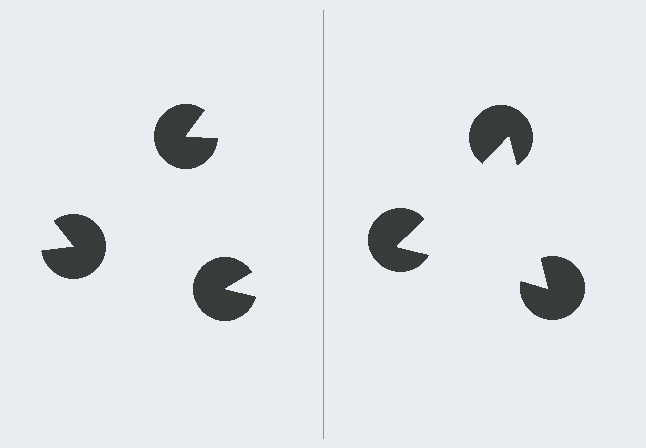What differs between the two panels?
The pac-man discs are positioned identically on both sides; only the wedge orientations differ. On the right they align to a triangle; on the left they are misaligned.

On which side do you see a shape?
An illusory triangle appears on the right side. On the left side the wedge cuts are rotated, so no coherent shape forms.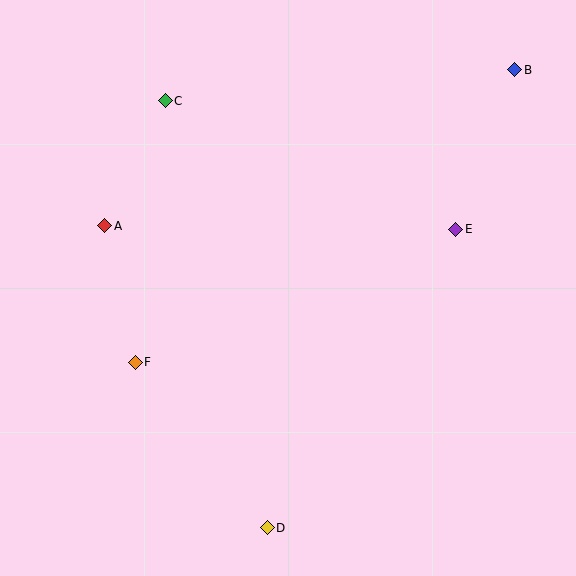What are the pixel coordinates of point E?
Point E is at (456, 229).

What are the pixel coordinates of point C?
Point C is at (165, 101).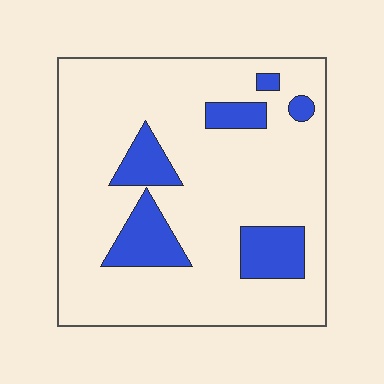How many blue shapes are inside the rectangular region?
6.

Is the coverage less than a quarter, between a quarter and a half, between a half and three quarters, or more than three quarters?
Less than a quarter.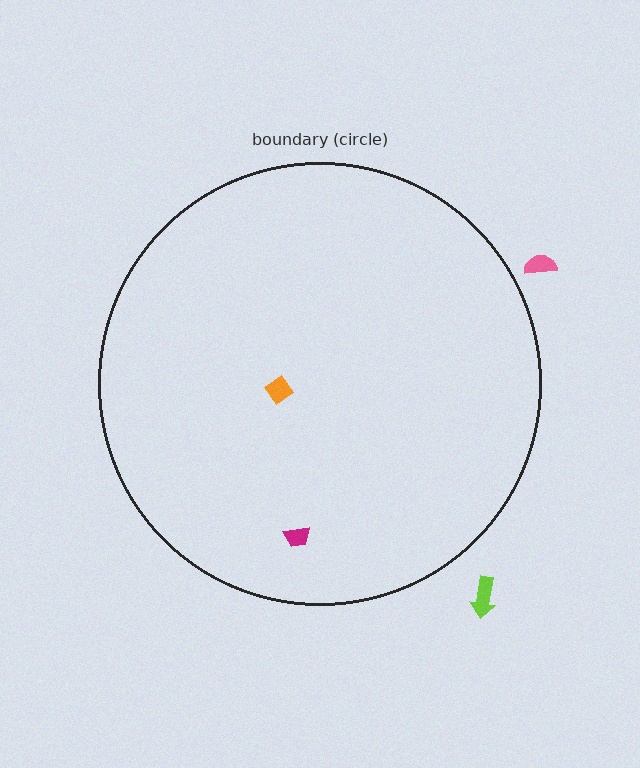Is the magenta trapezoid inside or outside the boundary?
Inside.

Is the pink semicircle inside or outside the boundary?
Outside.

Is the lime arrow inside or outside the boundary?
Outside.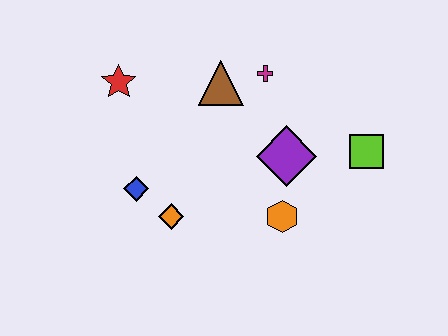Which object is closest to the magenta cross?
The brown triangle is closest to the magenta cross.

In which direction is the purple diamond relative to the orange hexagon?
The purple diamond is above the orange hexagon.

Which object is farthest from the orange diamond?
The lime square is farthest from the orange diamond.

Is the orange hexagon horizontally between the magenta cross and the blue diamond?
No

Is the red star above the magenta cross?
No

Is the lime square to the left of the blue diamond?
No